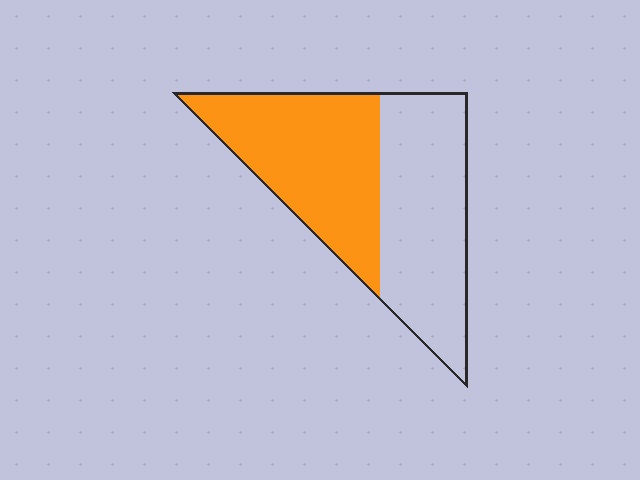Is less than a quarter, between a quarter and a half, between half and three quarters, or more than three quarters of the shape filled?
Between a quarter and a half.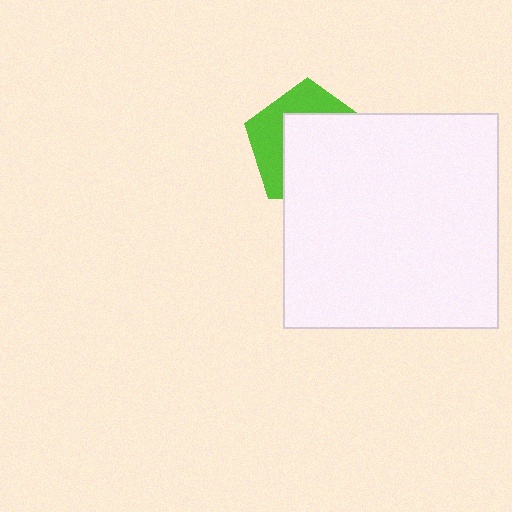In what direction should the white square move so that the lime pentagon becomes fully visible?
The white square should move toward the lower-right. That is the shortest direction to clear the overlap and leave the lime pentagon fully visible.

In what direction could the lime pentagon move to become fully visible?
The lime pentagon could move toward the upper-left. That would shift it out from behind the white square entirely.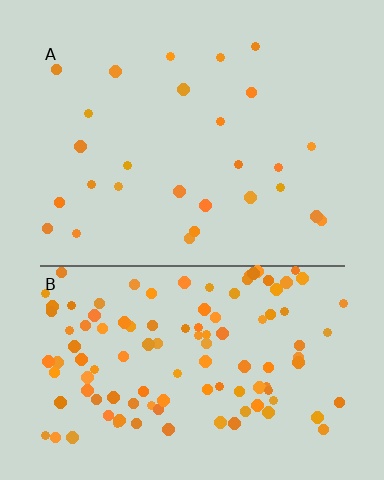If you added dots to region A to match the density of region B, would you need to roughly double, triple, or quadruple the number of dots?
Approximately quadruple.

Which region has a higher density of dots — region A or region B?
B (the bottom).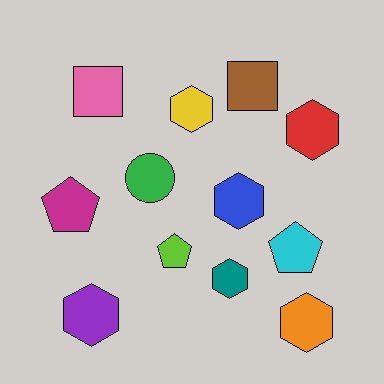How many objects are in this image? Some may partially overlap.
There are 12 objects.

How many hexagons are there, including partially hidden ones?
There are 6 hexagons.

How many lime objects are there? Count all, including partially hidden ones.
There is 1 lime object.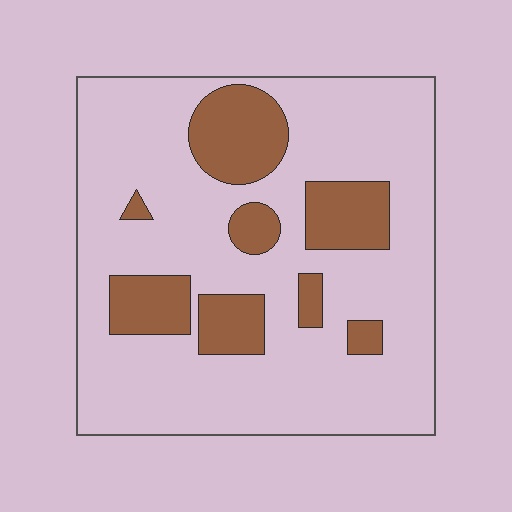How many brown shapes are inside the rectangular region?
8.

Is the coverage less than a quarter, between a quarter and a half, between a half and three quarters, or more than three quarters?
Less than a quarter.